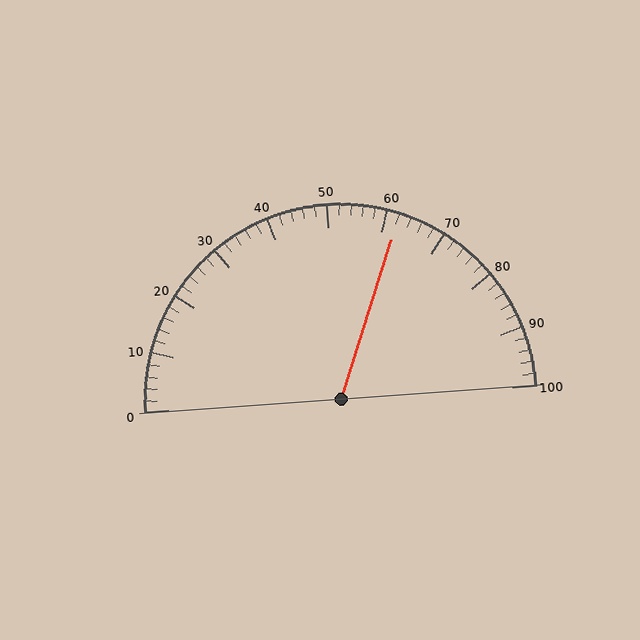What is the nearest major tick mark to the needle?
The nearest major tick mark is 60.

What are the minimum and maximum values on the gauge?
The gauge ranges from 0 to 100.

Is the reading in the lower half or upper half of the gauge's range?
The reading is in the upper half of the range (0 to 100).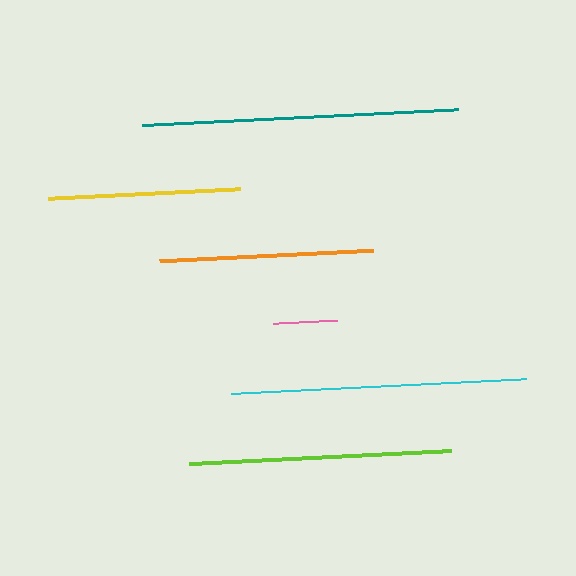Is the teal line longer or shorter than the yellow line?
The teal line is longer than the yellow line.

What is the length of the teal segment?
The teal segment is approximately 316 pixels long.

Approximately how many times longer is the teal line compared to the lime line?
The teal line is approximately 1.2 times the length of the lime line.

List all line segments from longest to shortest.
From longest to shortest: teal, cyan, lime, orange, yellow, pink.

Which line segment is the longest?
The teal line is the longest at approximately 316 pixels.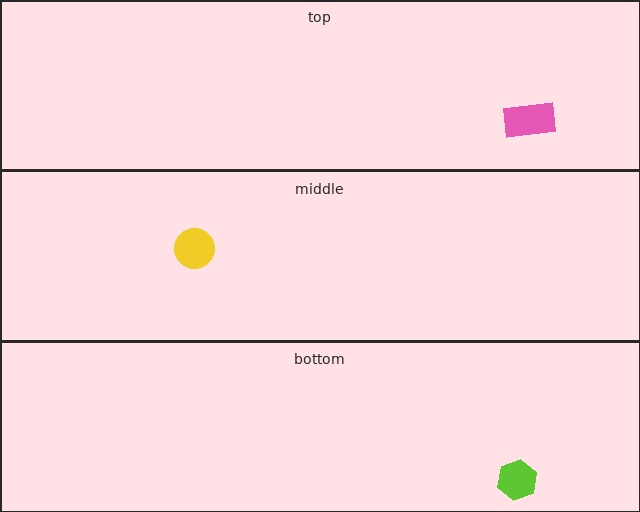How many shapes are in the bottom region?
1.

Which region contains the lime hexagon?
The bottom region.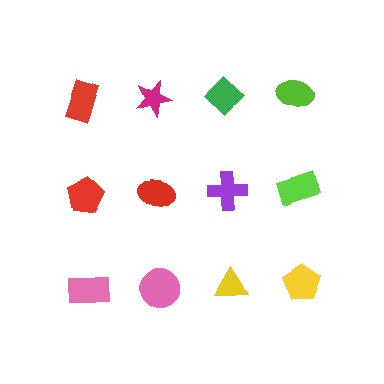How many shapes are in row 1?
4 shapes.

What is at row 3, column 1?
A pink rectangle.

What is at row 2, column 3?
A purple cross.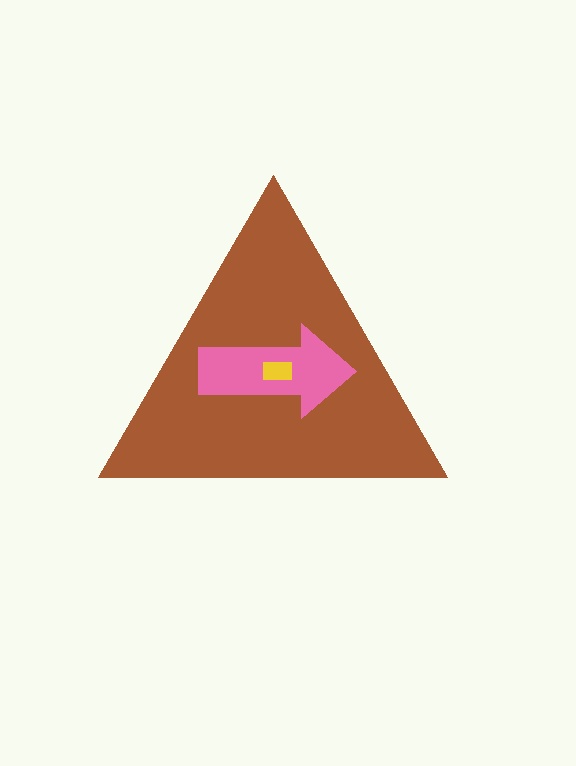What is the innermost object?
The yellow rectangle.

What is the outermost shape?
The brown triangle.